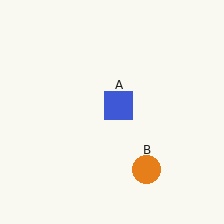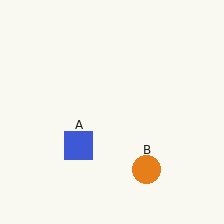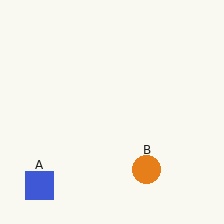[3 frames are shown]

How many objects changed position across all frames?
1 object changed position: blue square (object A).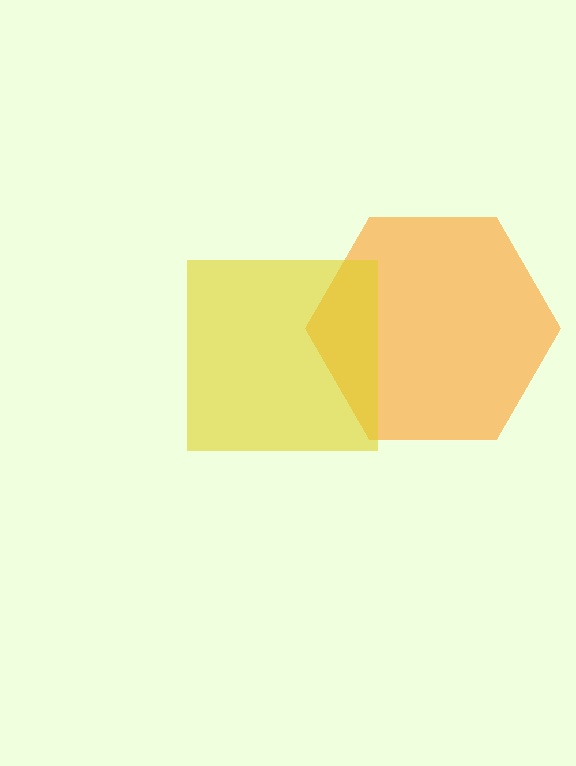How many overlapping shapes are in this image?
There are 2 overlapping shapes in the image.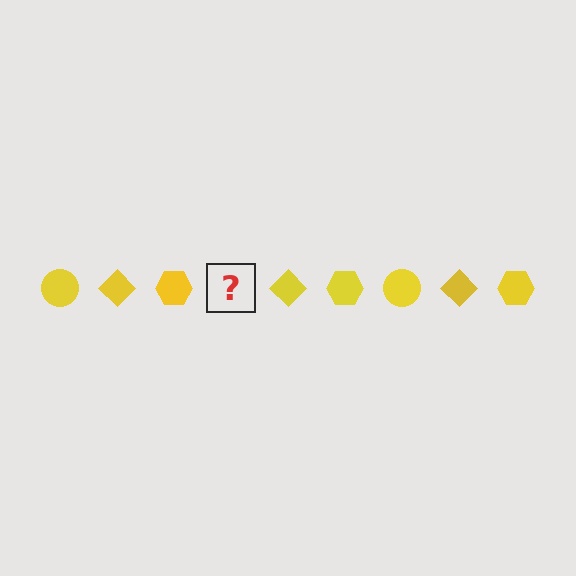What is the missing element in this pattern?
The missing element is a yellow circle.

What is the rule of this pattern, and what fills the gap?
The rule is that the pattern cycles through circle, diamond, hexagon shapes in yellow. The gap should be filled with a yellow circle.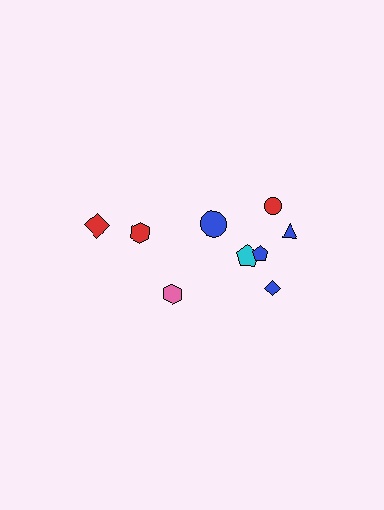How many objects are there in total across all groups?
There are 9 objects.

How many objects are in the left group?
There are 3 objects.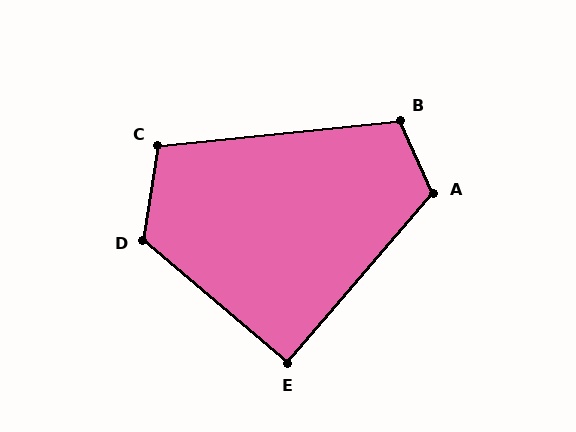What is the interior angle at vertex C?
Approximately 105 degrees (obtuse).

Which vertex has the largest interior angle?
D, at approximately 121 degrees.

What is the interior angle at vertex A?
Approximately 115 degrees (obtuse).